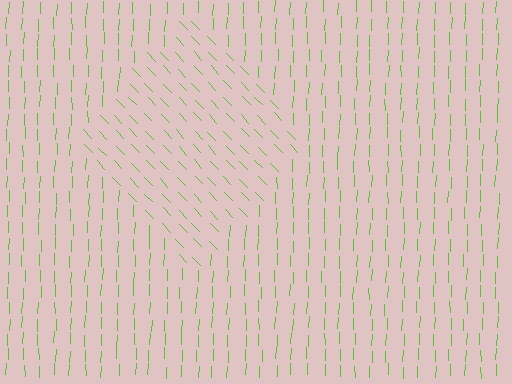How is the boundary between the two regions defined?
The boundary is defined purely by a change in line orientation (approximately 45 degrees difference). All lines are the same color and thickness.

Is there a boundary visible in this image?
Yes, there is a texture boundary formed by a change in line orientation.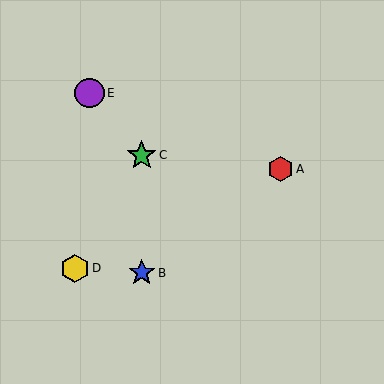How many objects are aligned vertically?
2 objects (B, C) are aligned vertically.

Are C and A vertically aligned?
No, C is at x≈142 and A is at x≈281.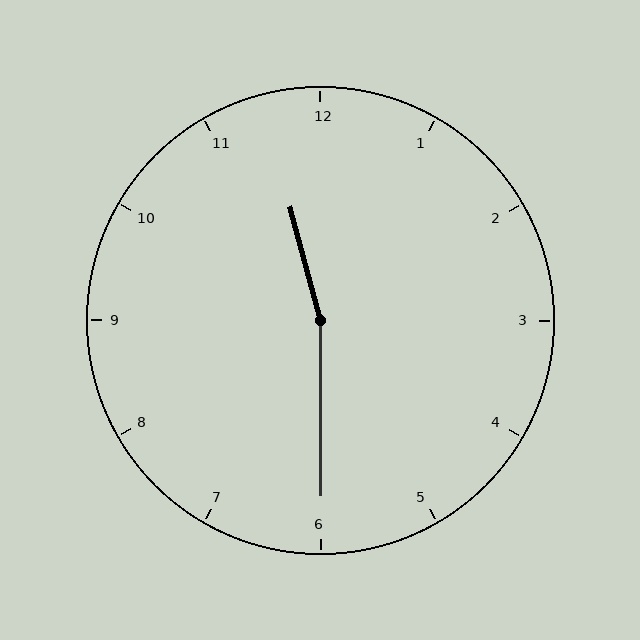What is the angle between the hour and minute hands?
Approximately 165 degrees.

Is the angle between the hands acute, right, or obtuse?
It is obtuse.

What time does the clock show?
11:30.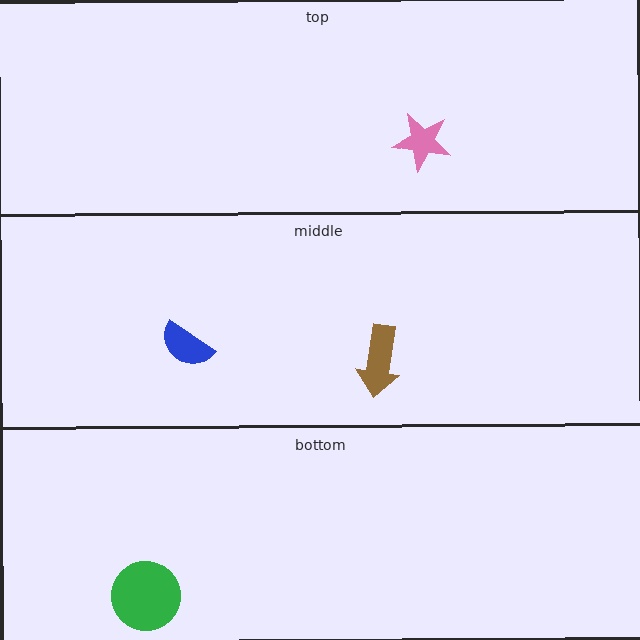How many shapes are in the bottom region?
1.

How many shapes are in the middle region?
2.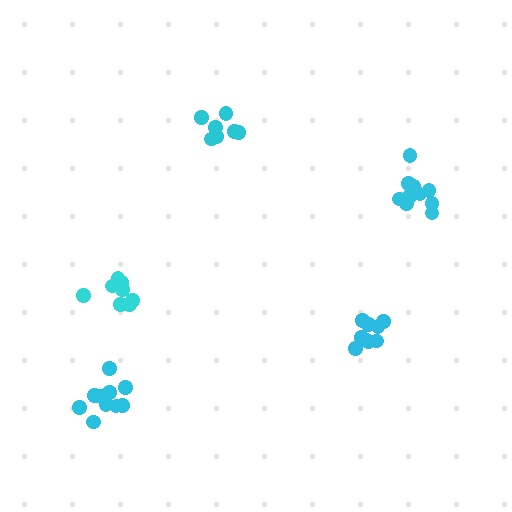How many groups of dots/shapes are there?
There are 5 groups.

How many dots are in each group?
Group 1: 9 dots, Group 2: 7 dots, Group 3: 10 dots, Group 4: 9 dots, Group 5: 11 dots (46 total).